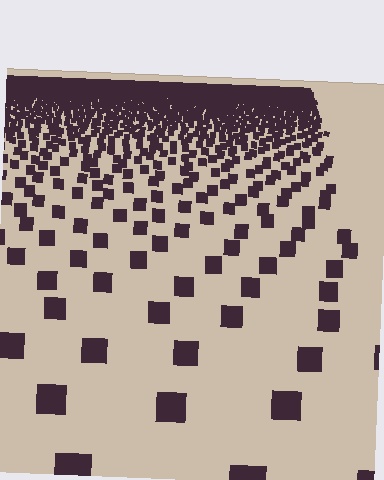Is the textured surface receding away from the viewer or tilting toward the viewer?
The surface is receding away from the viewer. Texture elements get smaller and denser toward the top.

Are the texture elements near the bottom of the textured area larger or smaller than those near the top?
Larger. Near the bottom, elements are closer to the viewer and appear at a bigger on-screen size.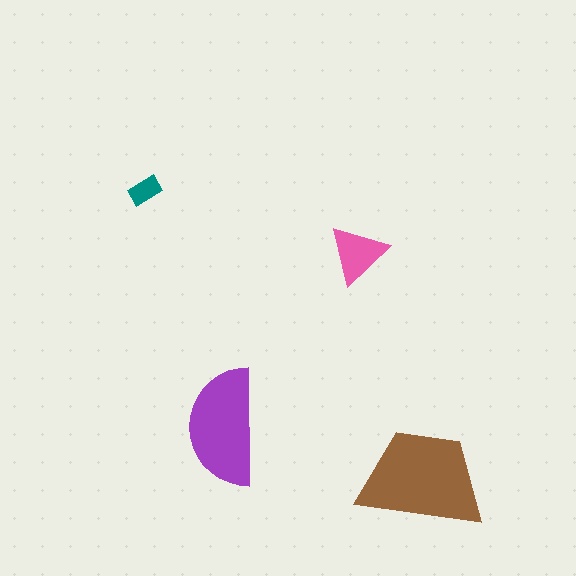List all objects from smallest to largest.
The teal rectangle, the pink triangle, the purple semicircle, the brown trapezoid.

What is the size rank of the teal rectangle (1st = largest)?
4th.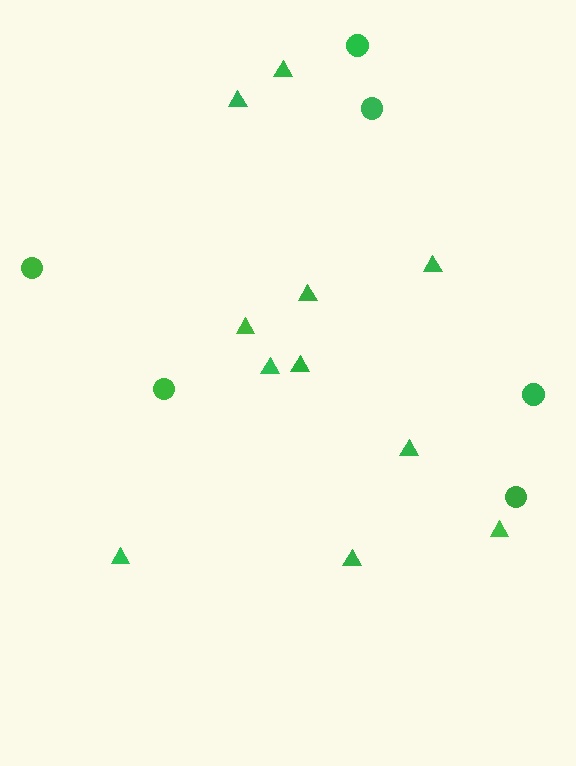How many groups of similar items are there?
There are 2 groups: one group of triangles (11) and one group of circles (6).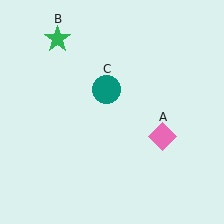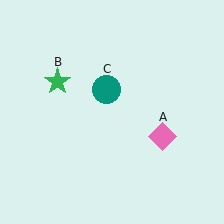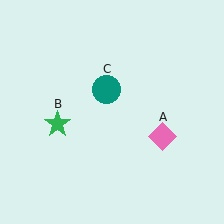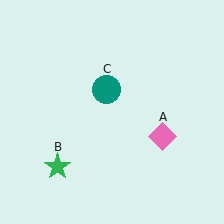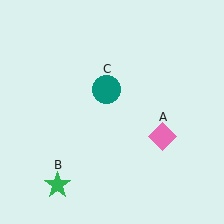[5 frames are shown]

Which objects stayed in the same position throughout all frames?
Pink diamond (object A) and teal circle (object C) remained stationary.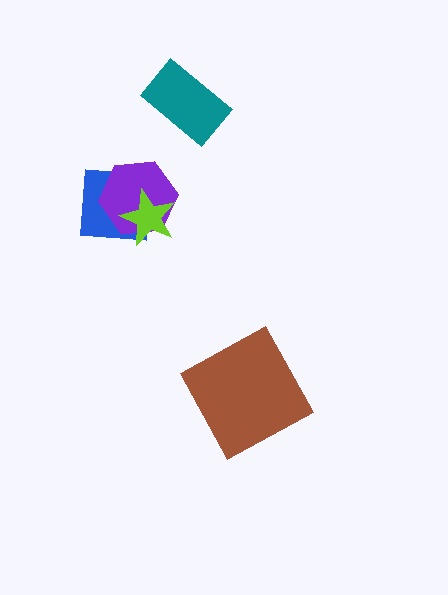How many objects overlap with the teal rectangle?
0 objects overlap with the teal rectangle.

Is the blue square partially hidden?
Yes, it is partially covered by another shape.